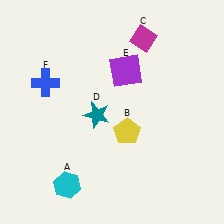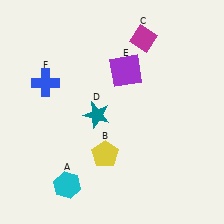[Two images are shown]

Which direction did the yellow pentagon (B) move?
The yellow pentagon (B) moved down.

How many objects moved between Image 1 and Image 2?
1 object moved between the two images.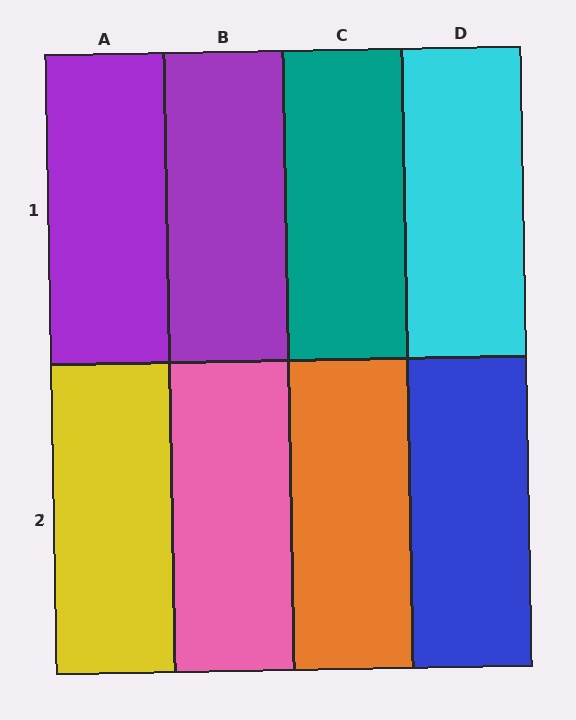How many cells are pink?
1 cell is pink.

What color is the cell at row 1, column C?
Teal.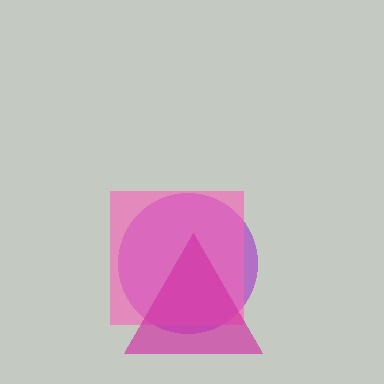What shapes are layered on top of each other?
The layered shapes are: a purple circle, a pink square, a magenta triangle.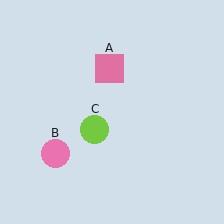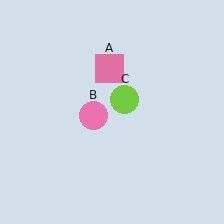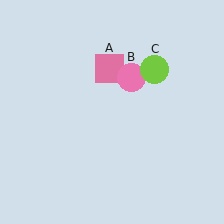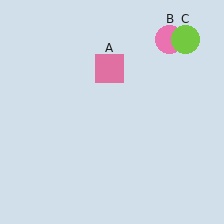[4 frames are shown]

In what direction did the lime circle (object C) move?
The lime circle (object C) moved up and to the right.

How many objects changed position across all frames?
2 objects changed position: pink circle (object B), lime circle (object C).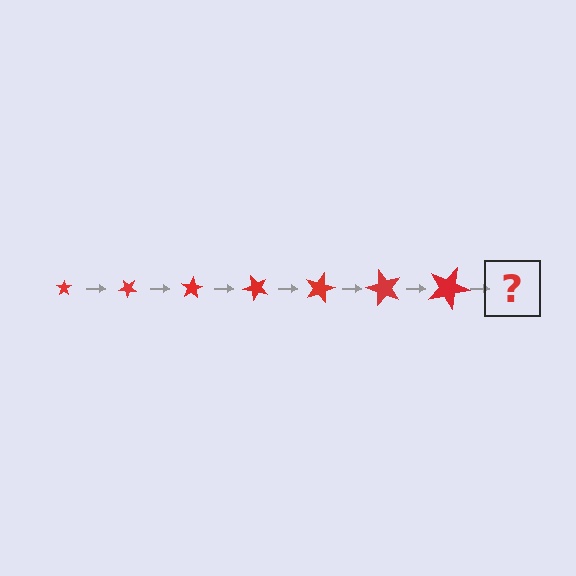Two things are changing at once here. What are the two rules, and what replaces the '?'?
The two rules are that the star grows larger each step and it rotates 40 degrees each step. The '?' should be a star, larger than the previous one and rotated 280 degrees from the start.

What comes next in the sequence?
The next element should be a star, larger than the previous one and rotated 280 degrees from the start.